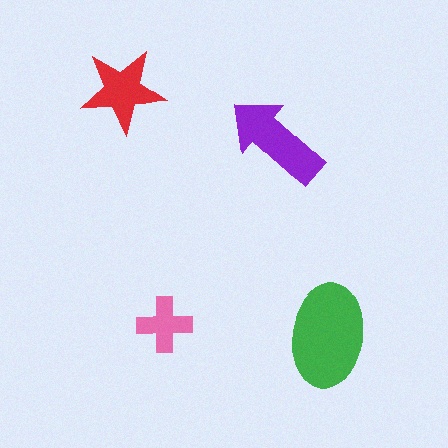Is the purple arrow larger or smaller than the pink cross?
Larger.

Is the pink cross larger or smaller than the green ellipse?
Smaller.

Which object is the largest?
The green ellipse.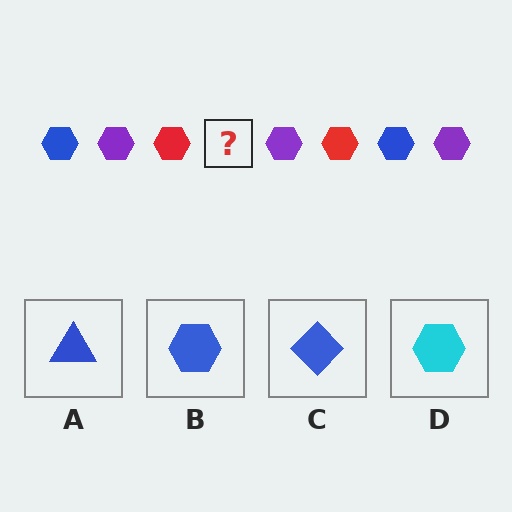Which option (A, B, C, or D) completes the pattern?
B.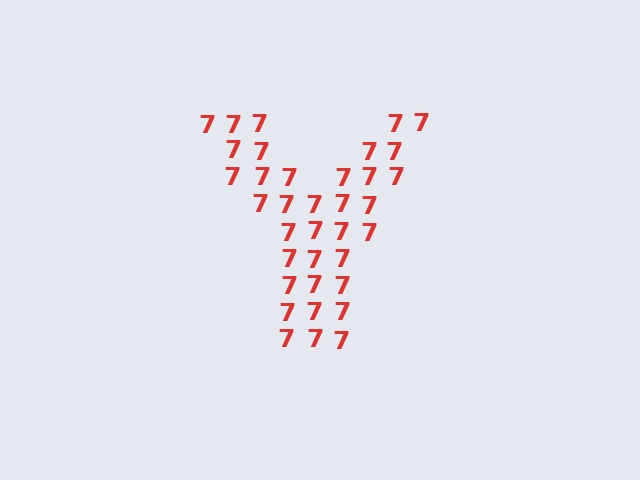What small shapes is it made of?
It is made of small digit 7's.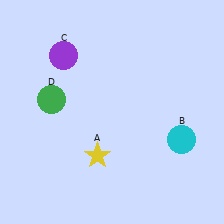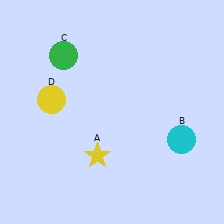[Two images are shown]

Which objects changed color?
C changed from purple to green. D changed from green to yellow.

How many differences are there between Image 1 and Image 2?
There are 2 differences between the two images.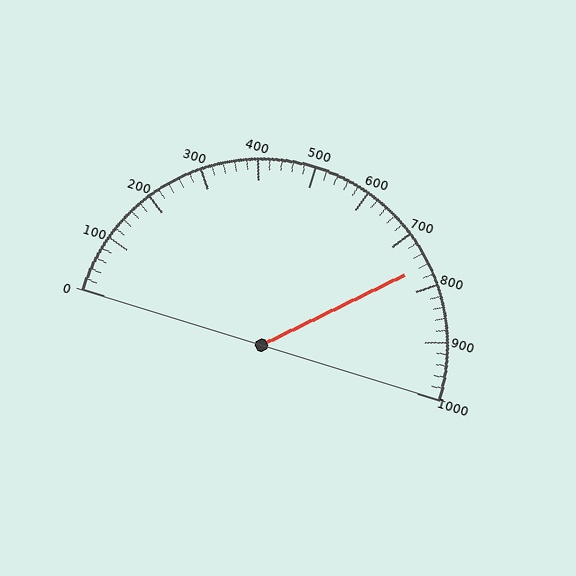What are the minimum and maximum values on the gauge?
The gauge ranges from 0 to 1000.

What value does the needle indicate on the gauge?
The needle indicates approximately 760.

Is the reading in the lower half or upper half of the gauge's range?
The reading is in the upper half of the range (0 to 1000).